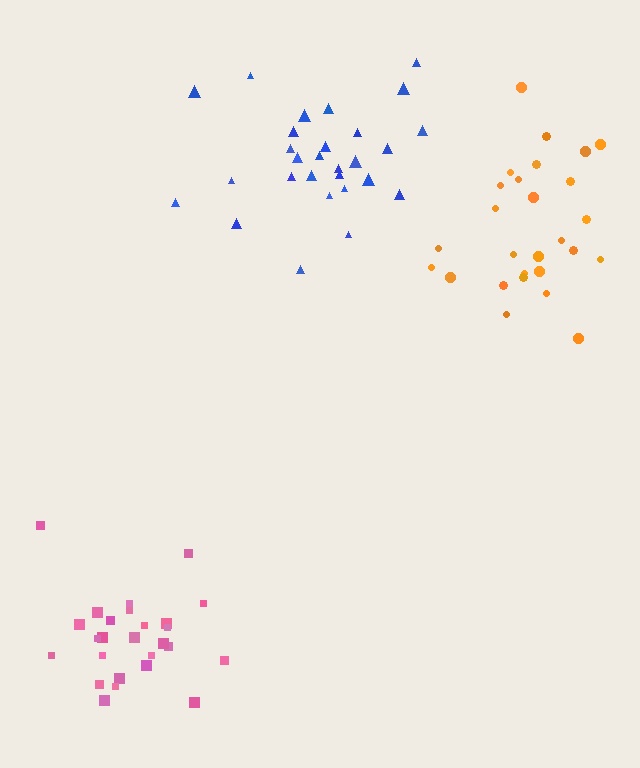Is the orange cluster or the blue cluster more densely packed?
Blue.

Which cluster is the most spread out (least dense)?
Orange.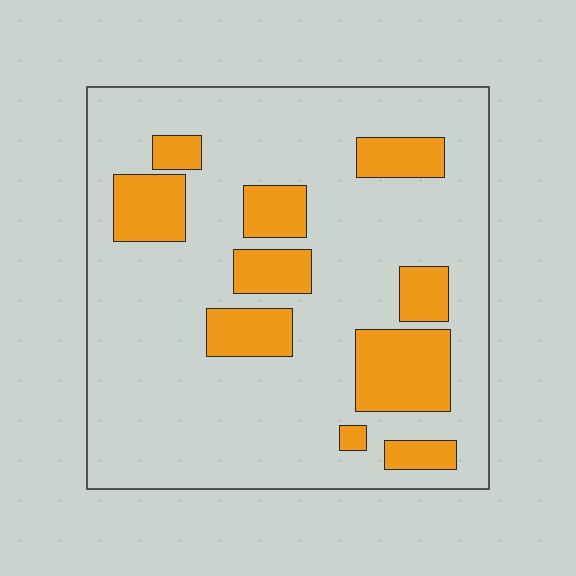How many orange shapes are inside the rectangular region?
10.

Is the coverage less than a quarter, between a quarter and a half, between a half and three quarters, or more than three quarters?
Less than a quarter.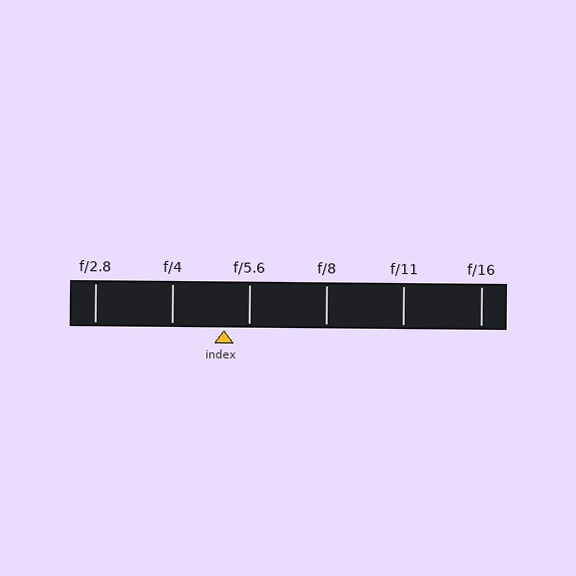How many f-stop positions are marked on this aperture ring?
There are 6 f-stop positions marked.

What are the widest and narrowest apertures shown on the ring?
The widest aperture shown is f/2.8 and the narrowest is f/16.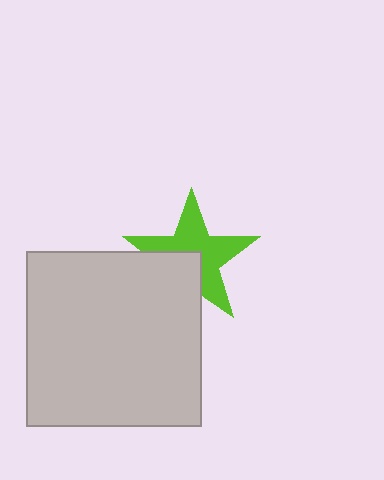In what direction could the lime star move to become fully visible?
The lime star could move toward the upper-right. That would shift it out from behind the light gray square entirely.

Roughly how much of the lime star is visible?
Most of it is visible (roughly 65%).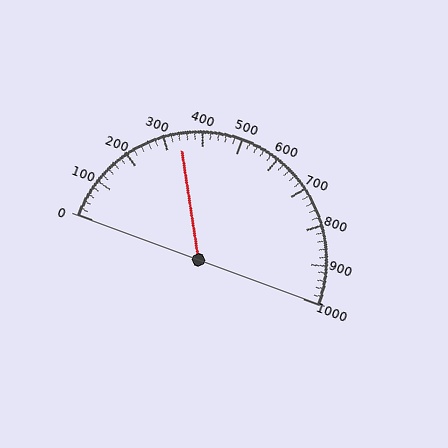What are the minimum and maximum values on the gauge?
The gauge ranges from 0 to 1000.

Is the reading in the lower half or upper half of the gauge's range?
The reading is in the lower half of the range (0 to 1000).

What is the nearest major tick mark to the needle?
The nearest major tick mark is 300.